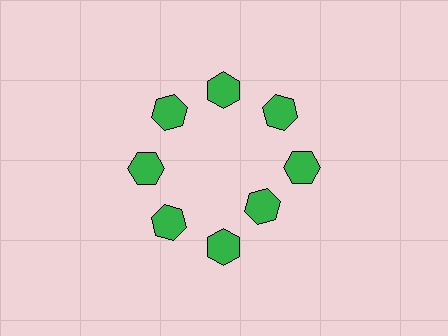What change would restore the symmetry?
The symmetry would be restored by moving it outward, back onto the ring so that all 8 hexagons sit at equal angles and equal distance from the center.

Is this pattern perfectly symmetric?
No. The 8 green hexagons are arranged in a ring, but one element near the 4 o'clock position is pulled inward toward the center, breaking the 8-fold rotational symmetry.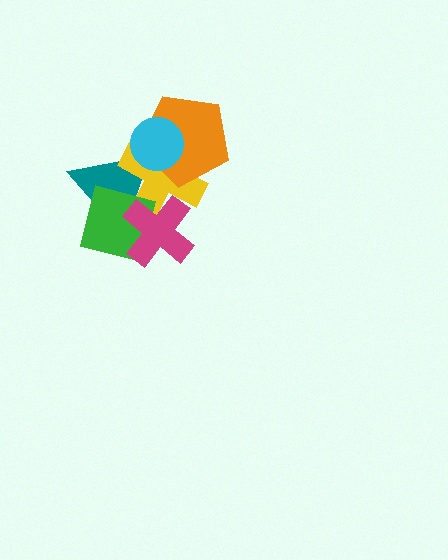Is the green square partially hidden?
Yes, it is partially covered by another shape.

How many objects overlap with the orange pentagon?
3 objects overlap with the orange pentagon.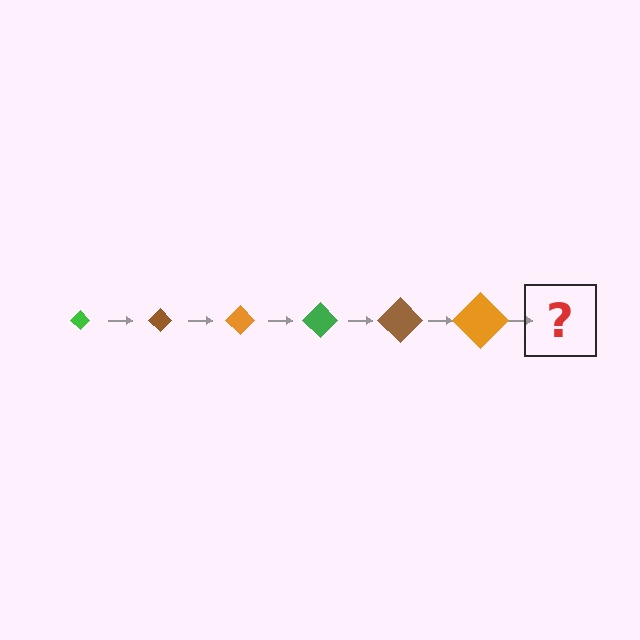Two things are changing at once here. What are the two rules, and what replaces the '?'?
The two rules are that the diamond grows larger each step and the color cycles through green, brown, and orange. The '?' should be a green diamond, larger than the previous one.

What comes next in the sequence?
The next element should be a green diamond, larger than the previous one.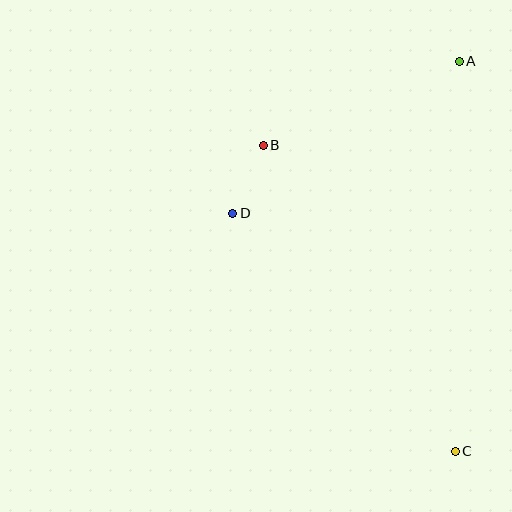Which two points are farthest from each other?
Points A and C are farthest from each other.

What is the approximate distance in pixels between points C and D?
The distance between C and D is approximately 326 pixels.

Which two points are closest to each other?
Points B and D are closest to each other.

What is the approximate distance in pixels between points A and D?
The distance between A and D is approximately 273 pixels.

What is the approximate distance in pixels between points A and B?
The distance between A and B is approximately 213 pixels.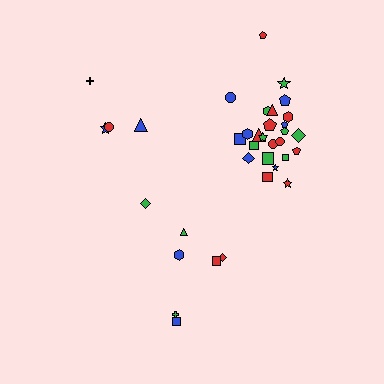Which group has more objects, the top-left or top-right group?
The top-right group.